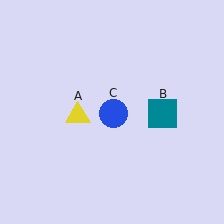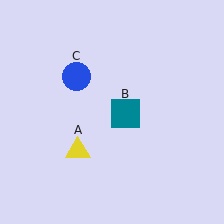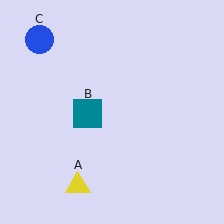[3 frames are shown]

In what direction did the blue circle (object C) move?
The blue circle (object C) moved up and to the left.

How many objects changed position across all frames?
3 objects changed position: yellow triangle (object A), teal square (object B), blue circle (object C).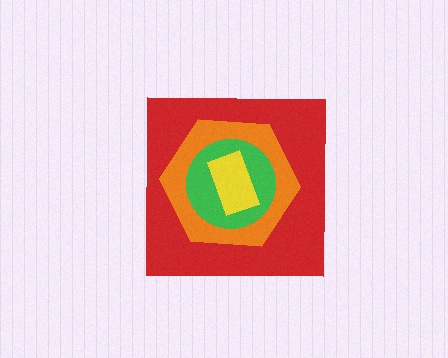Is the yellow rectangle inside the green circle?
Yes.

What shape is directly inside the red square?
The orange hexagon.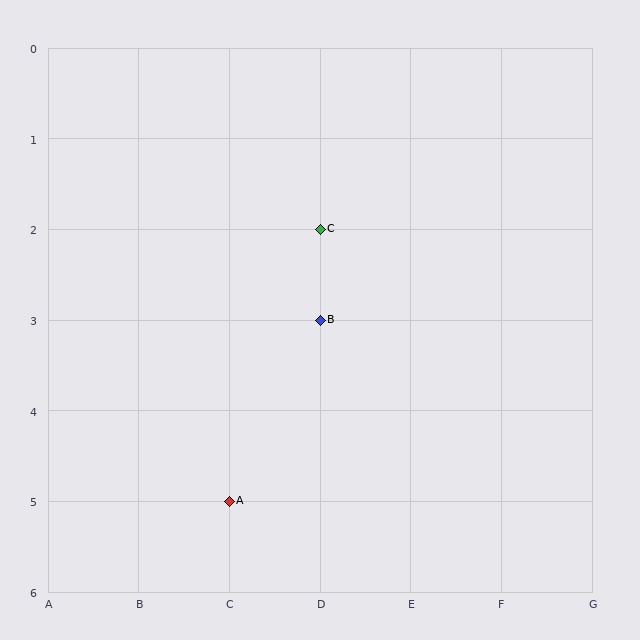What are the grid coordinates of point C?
Point C is at grid coordinates (D, 2).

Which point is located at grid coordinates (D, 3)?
Point B is at (D, 3).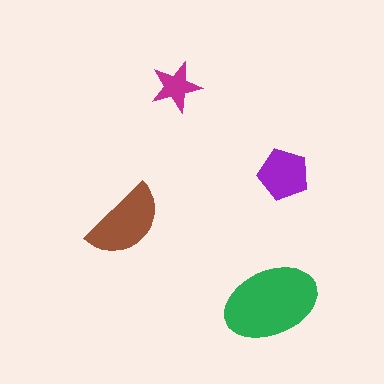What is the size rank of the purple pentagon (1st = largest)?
3rd.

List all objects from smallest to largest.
The magenta star, the purple pentagon, the brown semicircle, the green ellipse.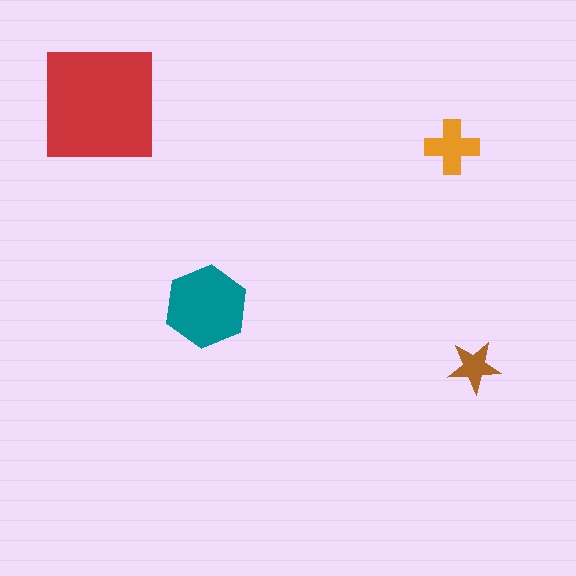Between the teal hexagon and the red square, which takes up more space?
The red square.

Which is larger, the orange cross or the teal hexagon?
The teal hexagon.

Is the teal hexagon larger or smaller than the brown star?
Larger.